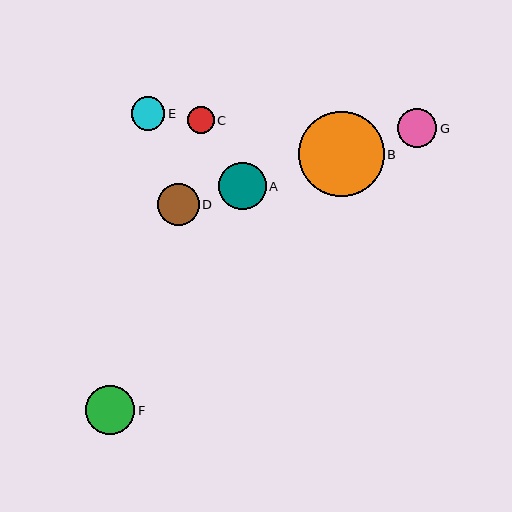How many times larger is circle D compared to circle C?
Circle D is approximately 1.6 times the size of circle C.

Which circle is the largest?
Circle B is the largest with a size of approximately 86 pixels.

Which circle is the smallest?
Circle C is the smallest with a size of approximately 27 pixels.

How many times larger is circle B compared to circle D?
Circle B is approximately 2.0 times the size of circle D.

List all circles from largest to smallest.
From largest to smallest: B, F, A, D, G, E, C.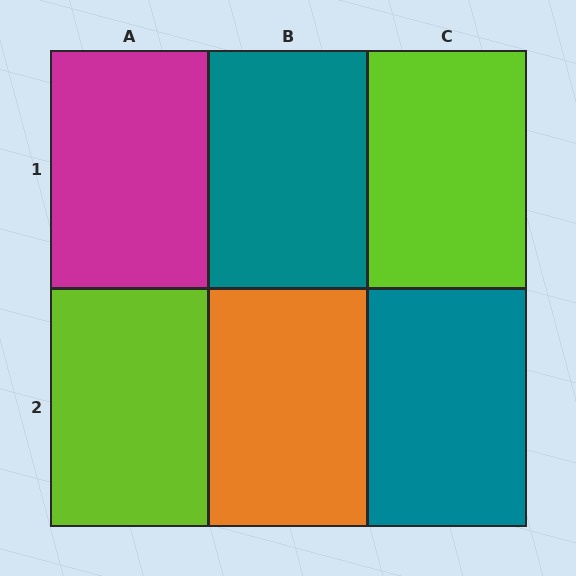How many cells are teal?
2 cells are teal.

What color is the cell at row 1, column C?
Lime.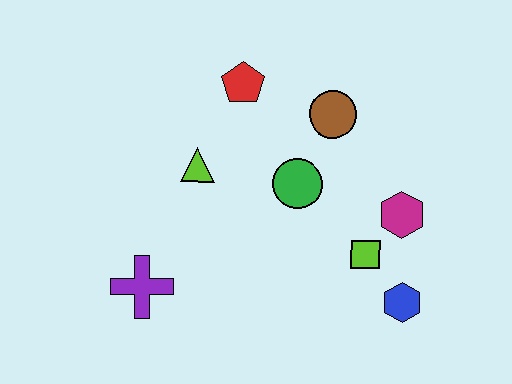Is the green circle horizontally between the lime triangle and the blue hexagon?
Yes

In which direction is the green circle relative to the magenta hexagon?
The green circle is to the left of the magenta hexagon.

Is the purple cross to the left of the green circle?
Yes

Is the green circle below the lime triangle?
Yes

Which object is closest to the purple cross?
The lime triangle is closest to the purple cross.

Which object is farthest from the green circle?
The purple cross is farthest from the green circle.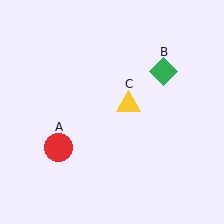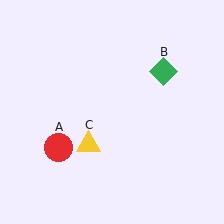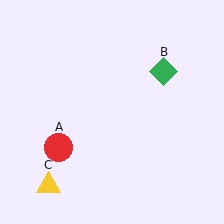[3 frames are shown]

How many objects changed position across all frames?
1 object changed position: yellow triangle (object C).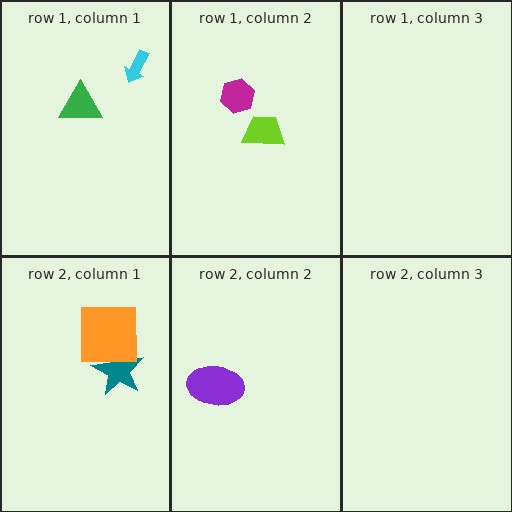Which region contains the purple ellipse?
The row 2, column 2 region.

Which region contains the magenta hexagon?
The row 1, column 2 region.